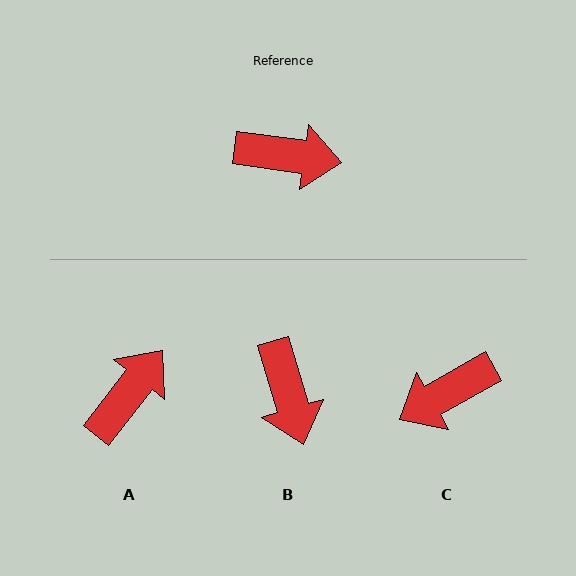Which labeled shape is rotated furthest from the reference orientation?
C, about 143 degrees away.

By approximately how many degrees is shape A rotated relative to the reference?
Approximately 60 degrees counter-clockwise.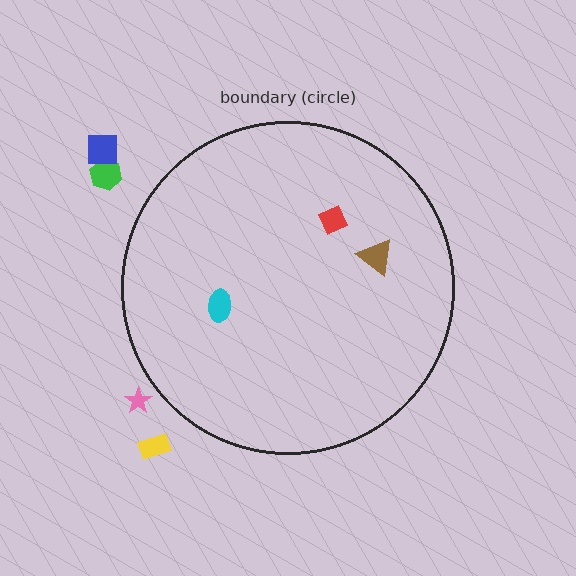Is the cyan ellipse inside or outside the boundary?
Inside.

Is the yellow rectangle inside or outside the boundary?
Outside.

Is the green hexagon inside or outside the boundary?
Outside.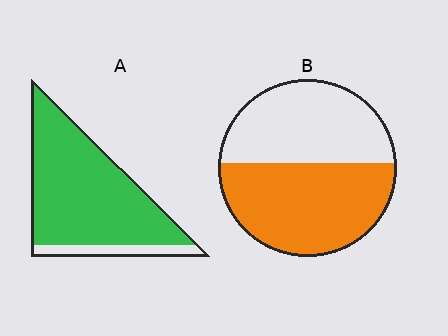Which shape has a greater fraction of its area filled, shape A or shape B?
Shape A.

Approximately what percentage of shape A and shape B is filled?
A is approximately 85% and B is approximately 55%.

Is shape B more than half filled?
Roughly half.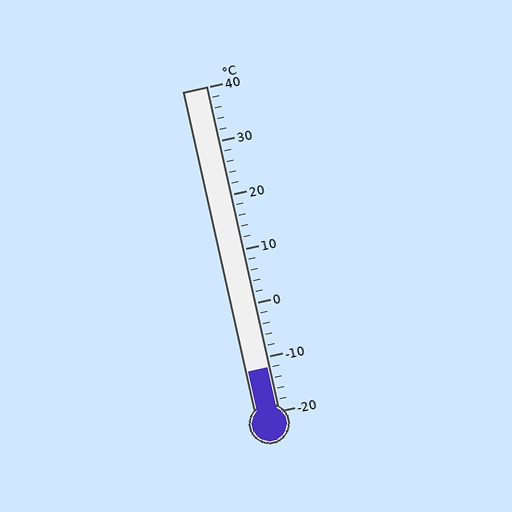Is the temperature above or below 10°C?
The temperature is below 10°C.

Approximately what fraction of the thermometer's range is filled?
The thermometer is filled to approximately 15% of its range.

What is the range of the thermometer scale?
The thermometer scale ranges from -20°C to 40°C.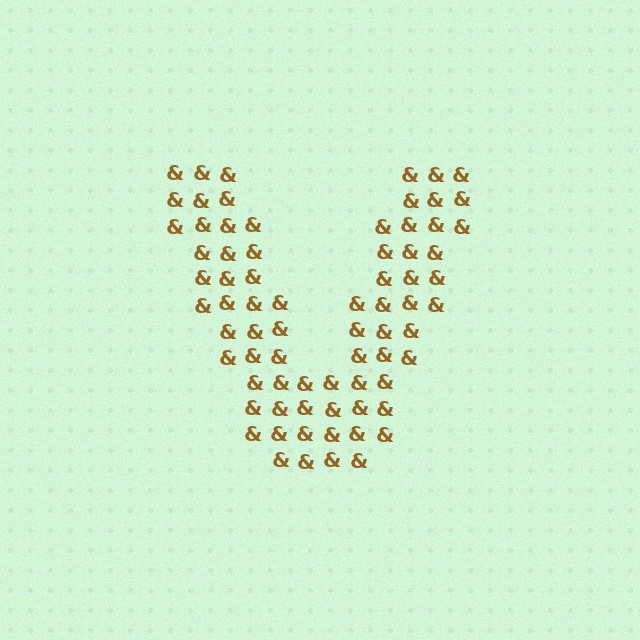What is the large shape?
The large shape is the letter V.